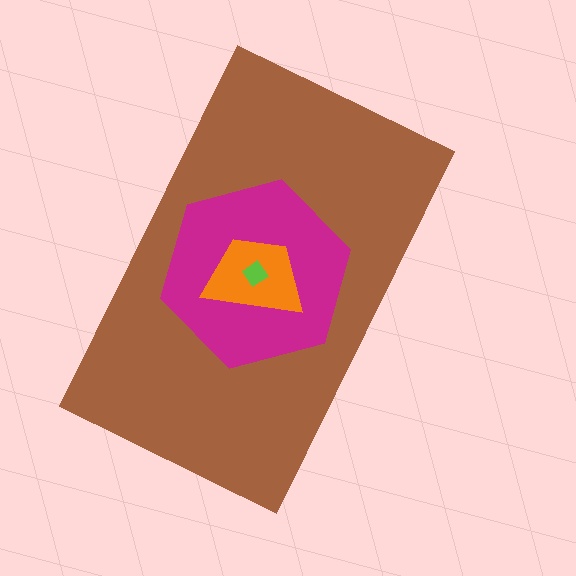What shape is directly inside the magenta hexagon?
The orange trapezoid.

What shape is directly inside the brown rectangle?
The magenta hexagon.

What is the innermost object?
The lime diamond.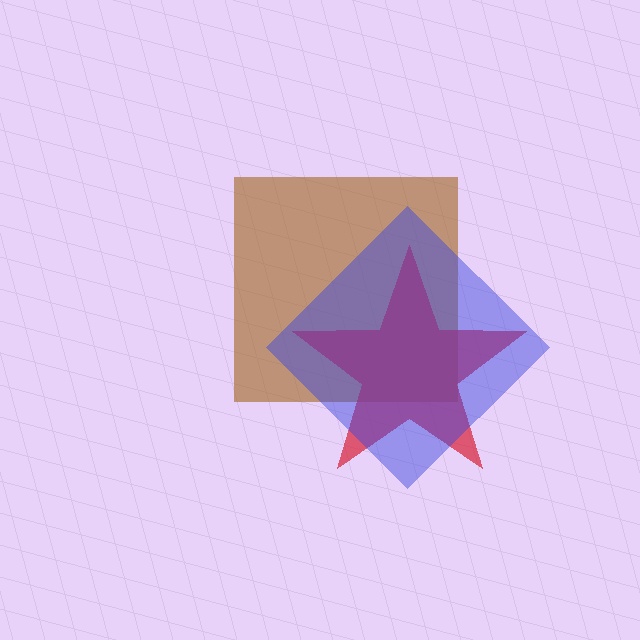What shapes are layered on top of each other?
The layered shapes are: a brown square, a red star, a blue diamond.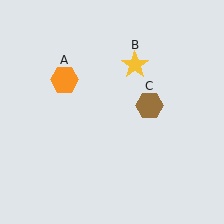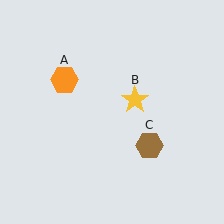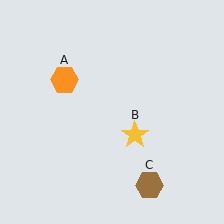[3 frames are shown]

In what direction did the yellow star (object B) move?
The yellow star (object B) moved down.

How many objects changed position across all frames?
2 objects changed position: yellow star (object B), brown hexagon (object C).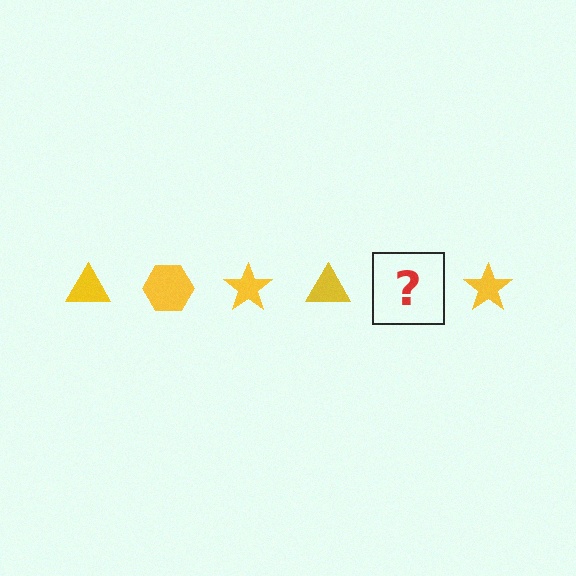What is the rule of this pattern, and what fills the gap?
The rule is that the pattern cycles through triangle, hexagon, star shapes in yellow. The gap should be filled with a yellow hexagon.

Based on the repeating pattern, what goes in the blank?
The blank should be a yellow hexagon.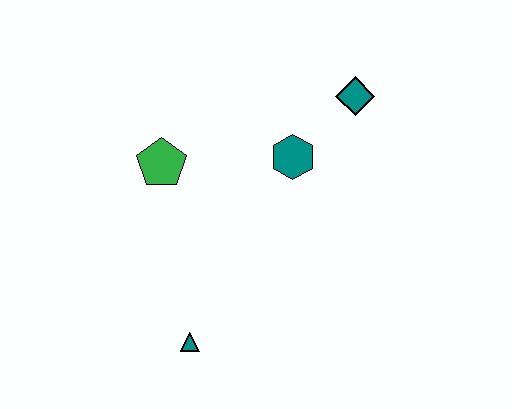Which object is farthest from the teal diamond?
The teal triangle is farthest from the teal diamond.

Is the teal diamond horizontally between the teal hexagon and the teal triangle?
No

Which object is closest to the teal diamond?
The teal hexagon is closest to the teal diamond.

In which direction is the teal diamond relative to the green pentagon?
The teal diamond is to the right of the green pentagon.